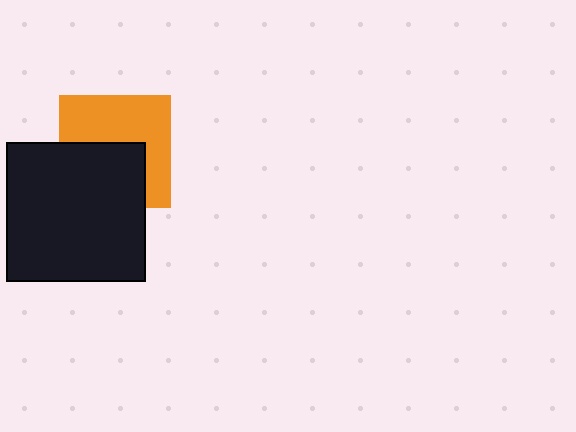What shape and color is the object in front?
The object in front is a black square.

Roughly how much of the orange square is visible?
About half of it is visible (roughly 55%).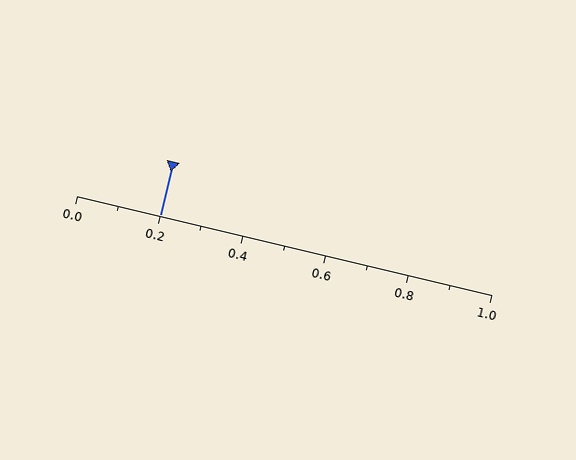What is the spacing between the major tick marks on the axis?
The major ticks are spaced 0.2 apart.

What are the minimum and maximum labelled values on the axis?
The axis runs from 0.0 to 1.0.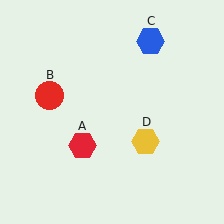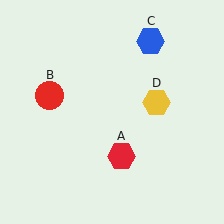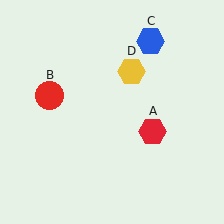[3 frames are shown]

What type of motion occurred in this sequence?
The red hexagon (object A), yellow hexagon (object D) rotated counterclockwise around the center of the scene.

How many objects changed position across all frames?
2 objects changed position: red hexagon (object A), yellow hexagon (object D).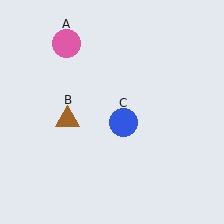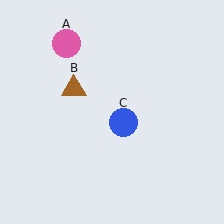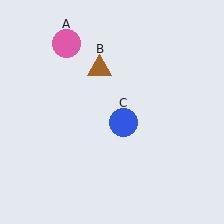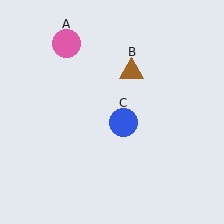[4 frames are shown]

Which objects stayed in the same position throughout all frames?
Pink circle (object A) and blue circle (object C) remained stationary.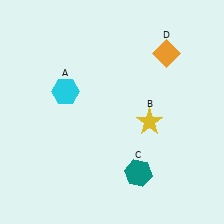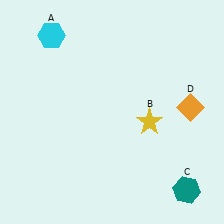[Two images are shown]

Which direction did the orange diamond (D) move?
The orange diamond (D) moved down.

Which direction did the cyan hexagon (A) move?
The cyan hexagon (A) moved up.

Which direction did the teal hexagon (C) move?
The teal hexagon (C) moved right.